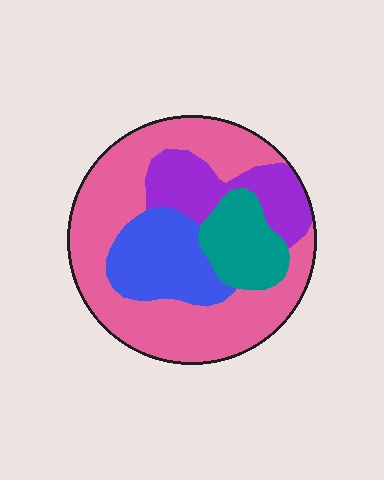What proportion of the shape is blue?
Blue covers about 15% of the shape.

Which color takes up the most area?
Pink, at roughly 55%.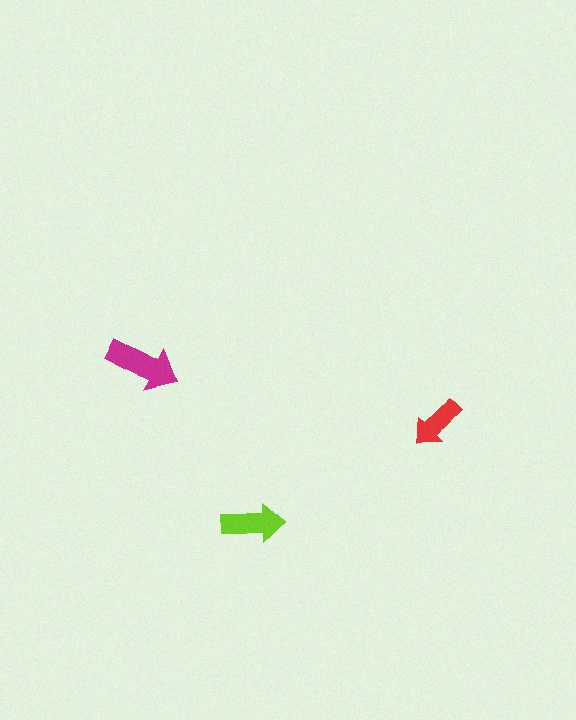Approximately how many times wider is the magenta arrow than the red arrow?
About 1.5 times wider.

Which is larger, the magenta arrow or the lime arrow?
The magenta one.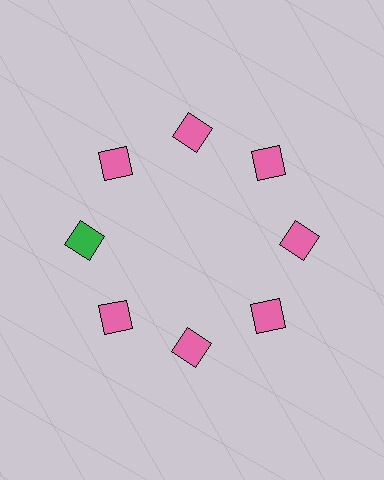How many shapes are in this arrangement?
There are 8 shapes arranged in a ring pattern.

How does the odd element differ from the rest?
It has a different color: green instead of pink.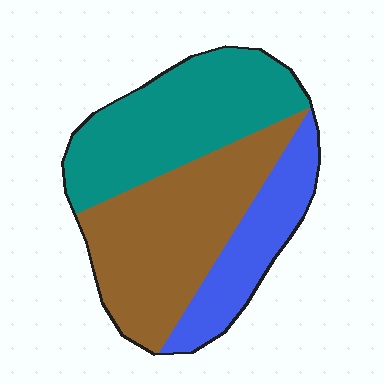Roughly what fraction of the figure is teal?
Teal covers 38% of the figure.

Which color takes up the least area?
Blue, at roughly 20%.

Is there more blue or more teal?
Teal.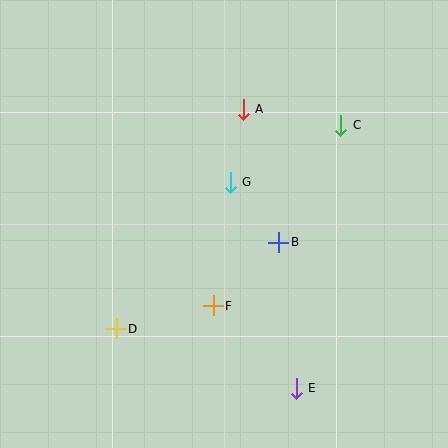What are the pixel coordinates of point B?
Point B is at (279, 242).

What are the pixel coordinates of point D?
Point D is at (116, 329).